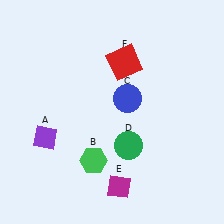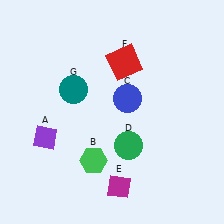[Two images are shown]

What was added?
A teal circle (G) was added in Image 2.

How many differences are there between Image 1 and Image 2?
There is 1 difference between the two images.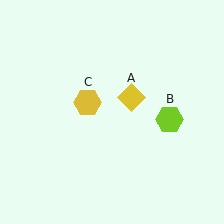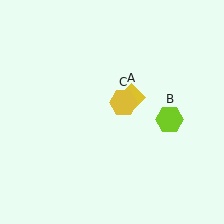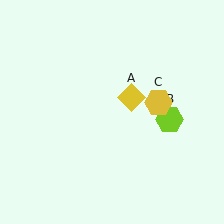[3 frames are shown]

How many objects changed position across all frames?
1 object changed position: yellow hexagon (object C).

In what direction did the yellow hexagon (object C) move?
The yellow hexagon (object C) moved right.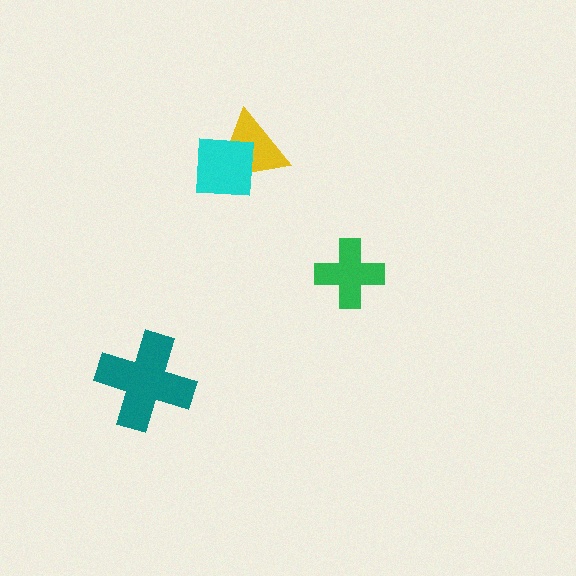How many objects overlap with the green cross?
0 objects overlap with the green cross.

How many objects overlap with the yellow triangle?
1 object overlaps with the yellow triangle.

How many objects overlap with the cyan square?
1 object overlaps with the cyan square.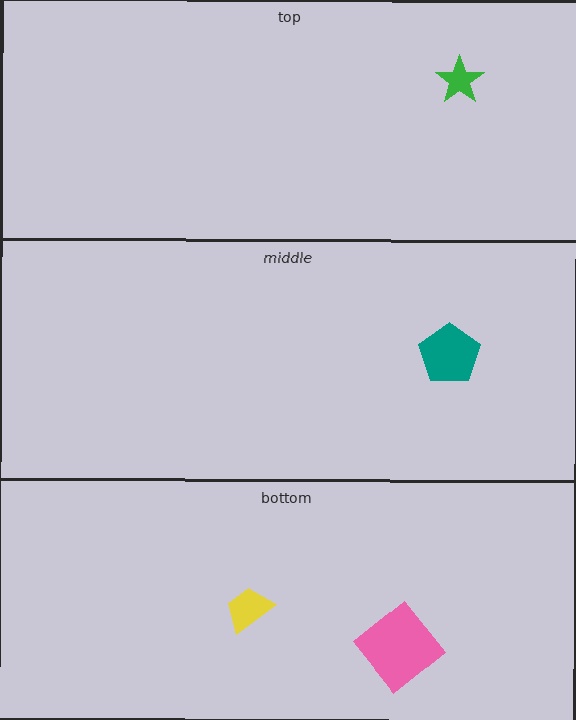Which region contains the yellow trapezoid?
The bottom region.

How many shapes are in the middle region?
1.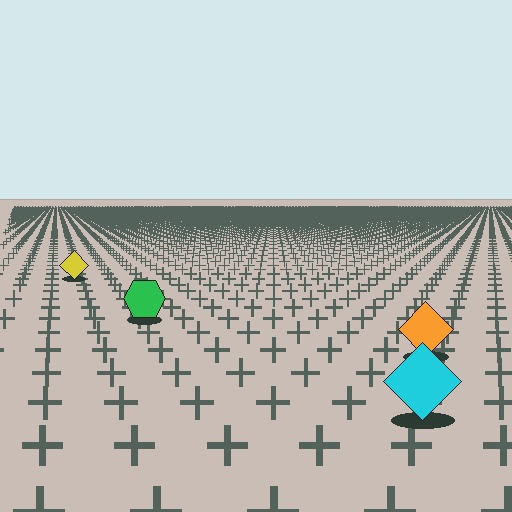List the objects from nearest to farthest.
From nearest to farthest: the cyan diamond, the orange diamond, the green hexagon, the yellow diamond.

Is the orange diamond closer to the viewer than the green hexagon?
Yes. The orange diamond is closer — you can tell from the texture gradient: the ground texture is coarser near it.